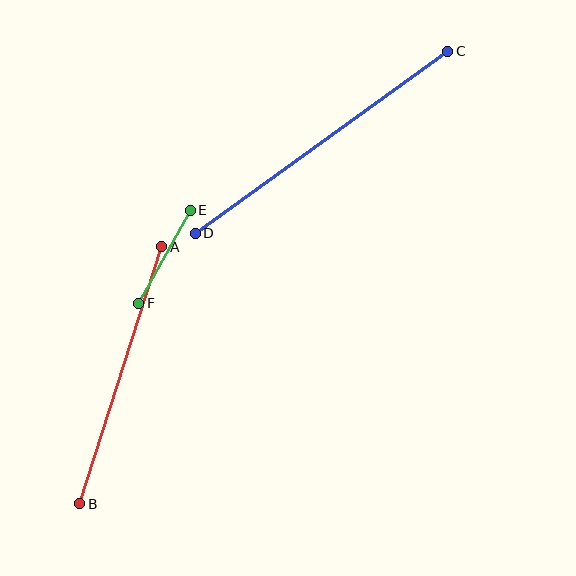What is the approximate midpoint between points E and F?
The midpoint is at approximately (164, 257) pixels.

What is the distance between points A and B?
The distance is approximately 270 pixels.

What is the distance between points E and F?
The distance is approximately 106 pixels.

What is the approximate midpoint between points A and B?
The midpoint is at approximately (121, 375) pixels.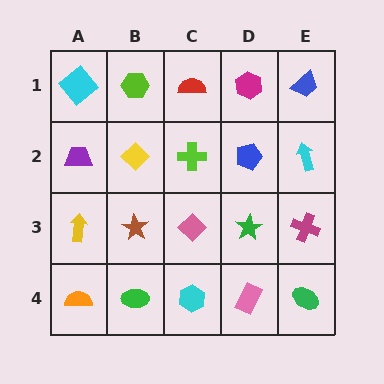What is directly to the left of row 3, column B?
A yellow arrow.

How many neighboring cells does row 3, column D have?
4.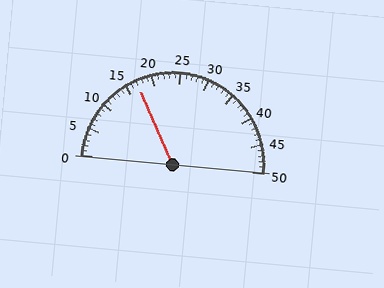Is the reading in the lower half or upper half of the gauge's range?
The reading is in the lower half of the range (0 to 50).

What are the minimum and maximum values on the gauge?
The gauge ranges from 0 to 50.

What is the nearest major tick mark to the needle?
The nearest major tick mark is 15.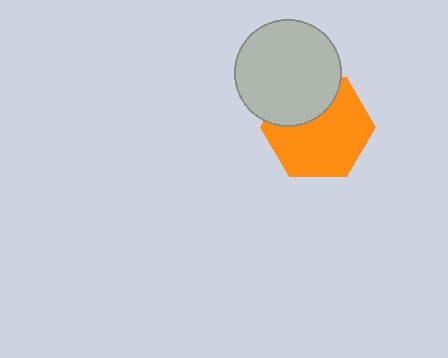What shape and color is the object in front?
The object in front is a light gray circle.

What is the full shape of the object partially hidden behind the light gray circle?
The partially hidden object is an orange hexagon.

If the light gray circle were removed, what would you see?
You would see the complete orange hexagon.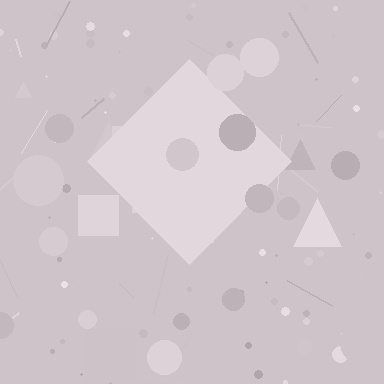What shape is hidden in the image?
A diamond is hidden in the image.